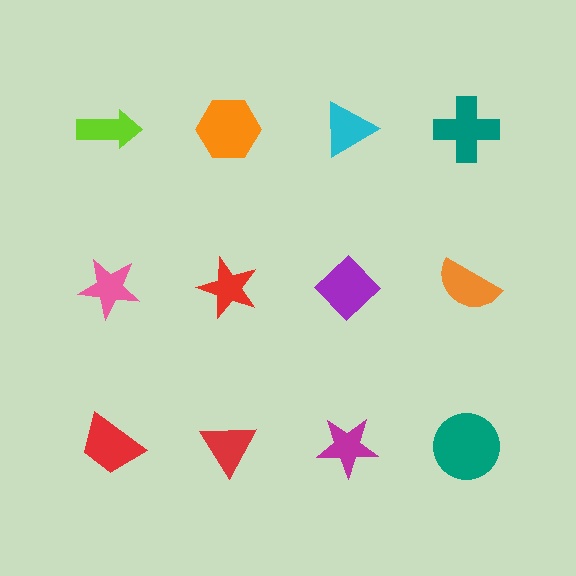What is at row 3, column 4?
A teal circle.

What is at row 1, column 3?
A cyan triangle.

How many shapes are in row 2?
4 shapes.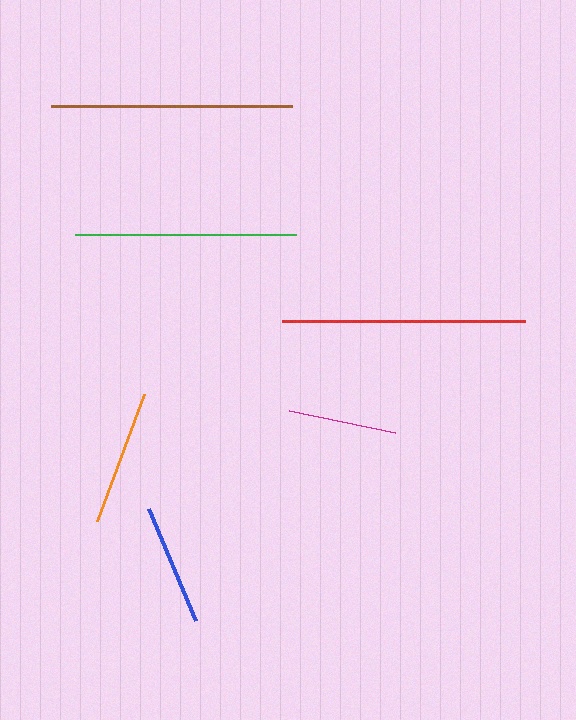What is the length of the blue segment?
The blue segment is approximately 121 pixels long.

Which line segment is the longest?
The red line is the longest at approximately 243 pixels.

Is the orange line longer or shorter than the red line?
The red line is longer than the orange line.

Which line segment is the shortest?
The magenta line is the shortest at approximately 108 pixels.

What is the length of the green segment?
The green segment is approximately 221 pixels long.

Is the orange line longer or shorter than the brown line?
The brown line is longer than the orange line.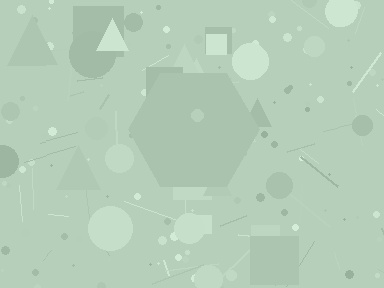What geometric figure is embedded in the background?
A hexagon is embedded in the background.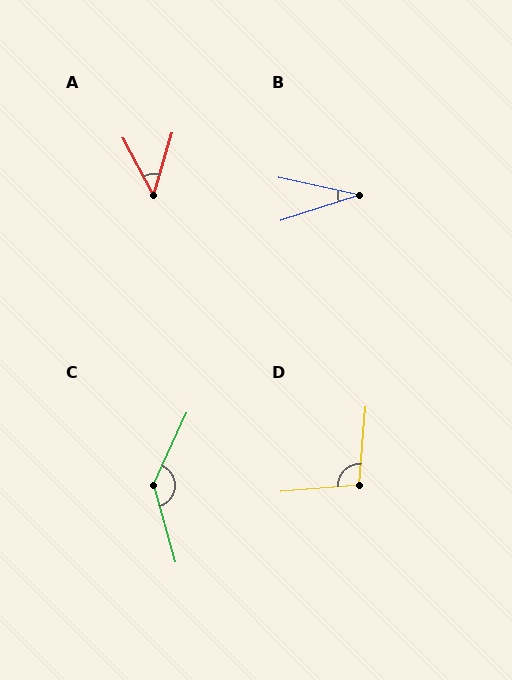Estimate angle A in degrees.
Approximately 45 degrees.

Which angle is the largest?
C, at approximately 139 degrees.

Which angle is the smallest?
B, at approximately 30 degrees.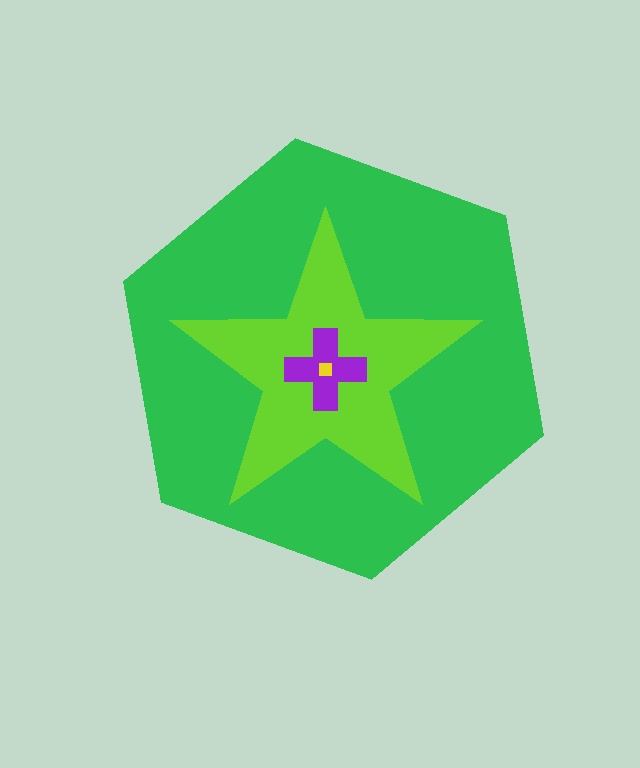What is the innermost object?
The yellow square.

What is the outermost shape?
The green hexagon.